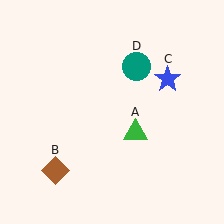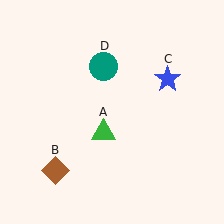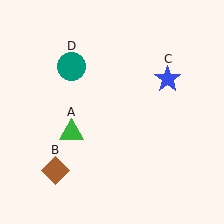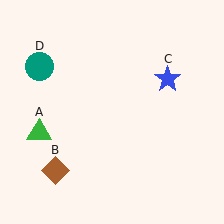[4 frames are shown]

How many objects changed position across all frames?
2 objects changed position: green triangle (object A), teal circle (object D).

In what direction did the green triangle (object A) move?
The green triangle (object A) moved left.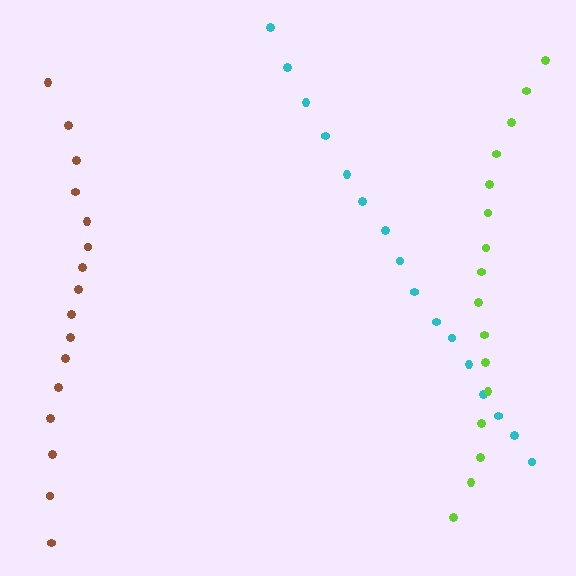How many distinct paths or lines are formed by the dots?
There are 3 distinct paths.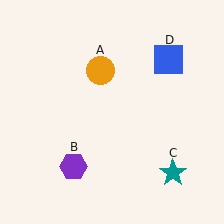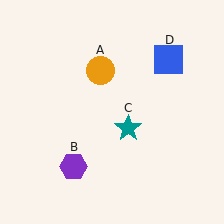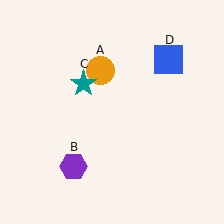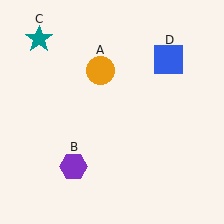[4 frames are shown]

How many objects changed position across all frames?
1 object changed position: teal star (object C).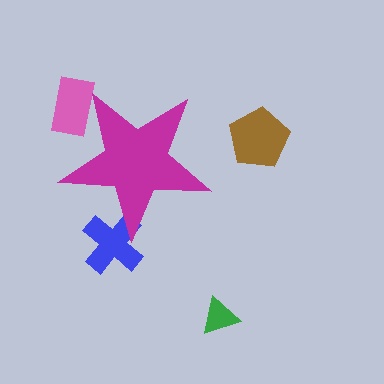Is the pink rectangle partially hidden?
Yes, the pink rectangle is partially hidden behind the magenta star.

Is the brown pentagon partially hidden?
No, the brown pentagon is fully visible.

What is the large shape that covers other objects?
A magenta star.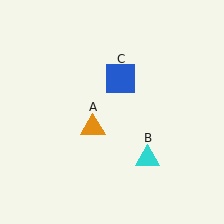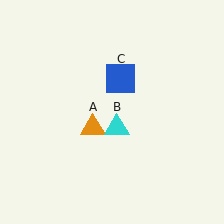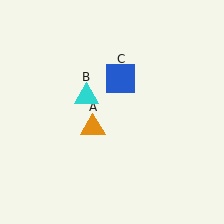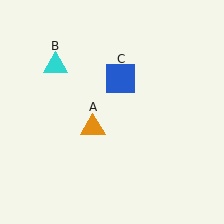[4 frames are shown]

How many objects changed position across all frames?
1 object changed position: cyan triangle (object B).